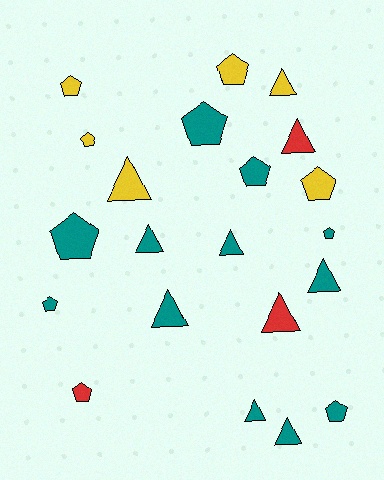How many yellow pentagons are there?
There are 4 yellow pentagons.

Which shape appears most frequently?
Pentagon, with 11 objects.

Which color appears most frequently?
Teal, with 12 objects.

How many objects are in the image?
There are 21 objects.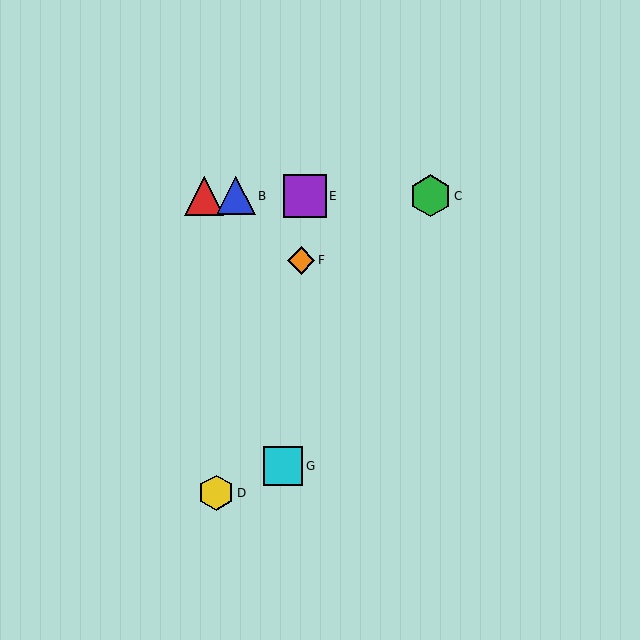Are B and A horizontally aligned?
Yes, both are at y≈196.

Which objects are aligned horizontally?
Objects A, B, C, E are aligned horizontally.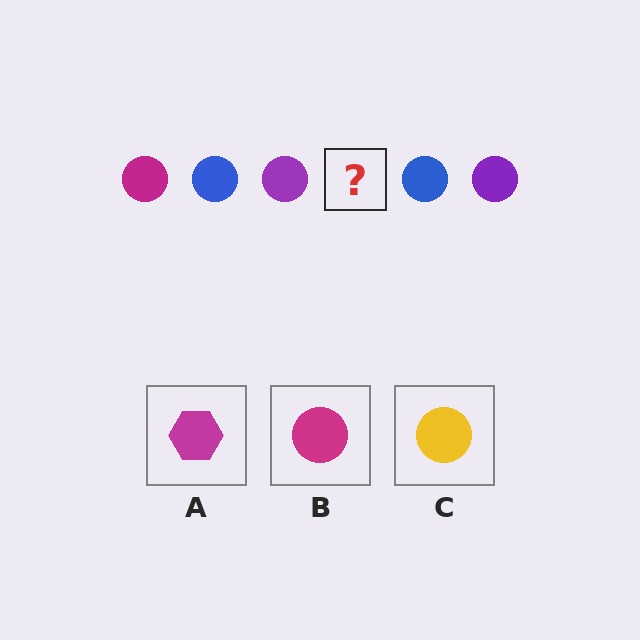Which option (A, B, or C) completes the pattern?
B.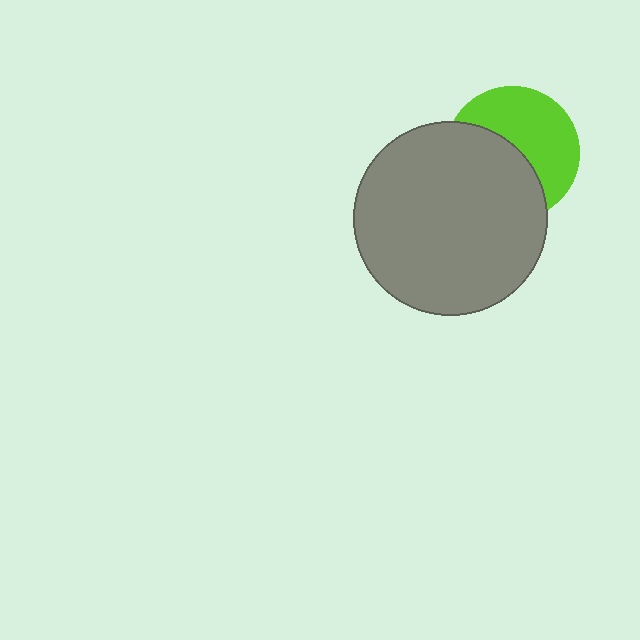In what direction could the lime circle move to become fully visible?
The lime circle could move toward the upper-right. That would shift it out from behind the gray circle entirely.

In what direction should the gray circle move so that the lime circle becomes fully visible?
The gray circle should move toward the lower-left. That is the shortest direction to clear the overlap and leave the lime circle fully visible.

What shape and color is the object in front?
The object in front is a gray circle.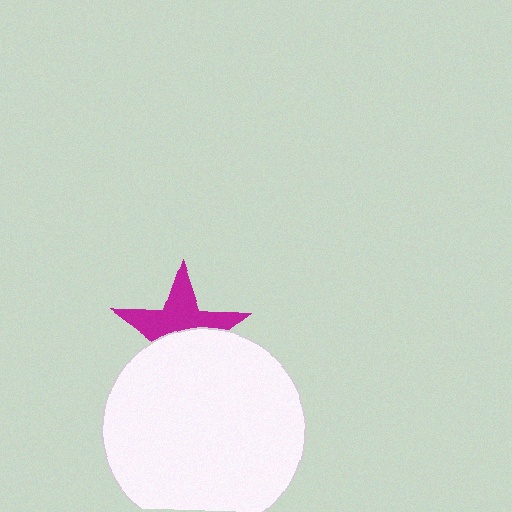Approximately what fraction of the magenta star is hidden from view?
Roughly 49% of the magenta star is hidden behind the white circle.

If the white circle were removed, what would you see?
You would see the complete magenta star.